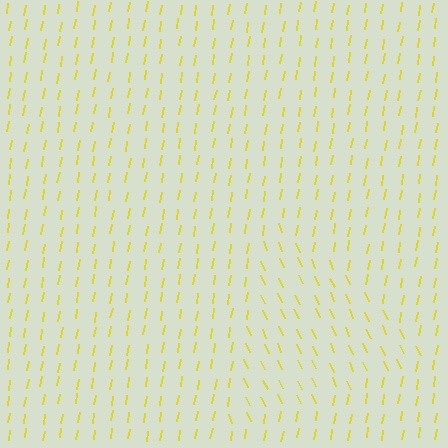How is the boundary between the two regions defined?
The boundary is defined purely by a change in line orientation (approximately 34 degrees difference). All lines are the same color and thickness.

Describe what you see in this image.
The image is filled with small yellow line segments. A triangle region in the image has lines oriented differently from the surrounding lines, creating a visible texture boundary.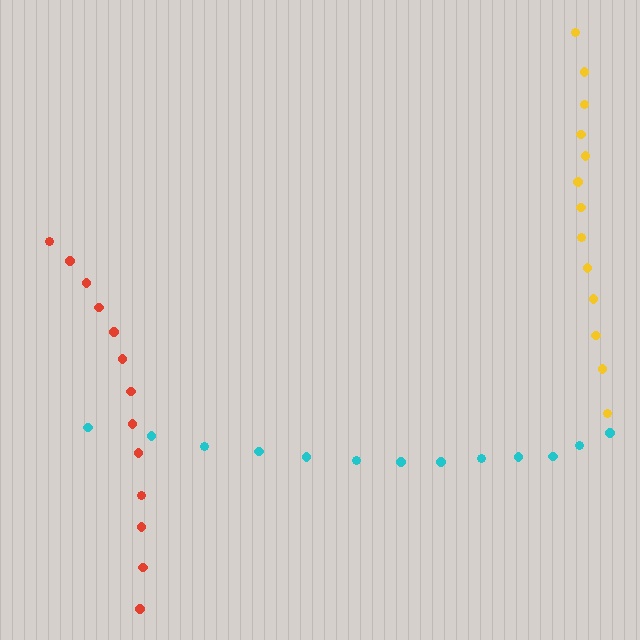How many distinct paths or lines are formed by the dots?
There are 3 distinct paths.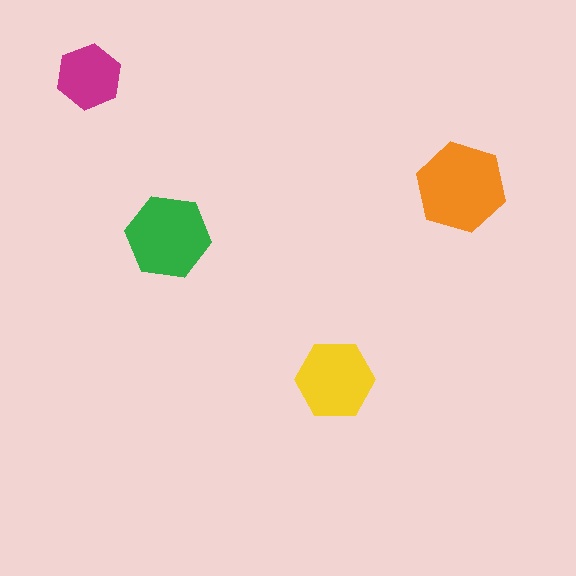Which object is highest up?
The magenta hexagon is topmost.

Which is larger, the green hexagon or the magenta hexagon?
The green one.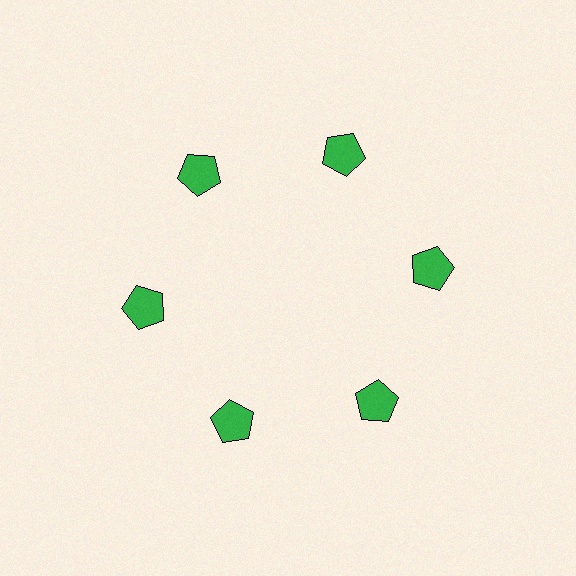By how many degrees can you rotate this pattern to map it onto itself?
The pattern maps onto itself every 60 degrees of rotation.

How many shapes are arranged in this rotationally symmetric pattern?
There are 6 shapes, arranged in 6 groups of 1.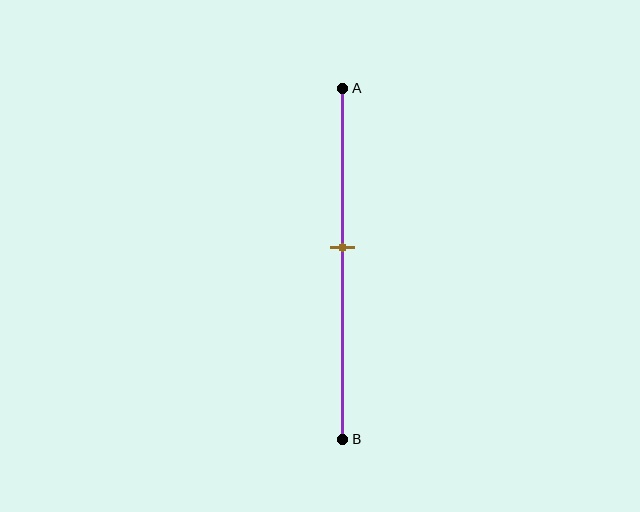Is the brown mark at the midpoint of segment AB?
No, the mark is at about 45% from A, not at the 50% midpoint.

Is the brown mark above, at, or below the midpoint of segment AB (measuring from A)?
The brown mark is above the midpoint of segment AB.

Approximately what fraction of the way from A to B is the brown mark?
The brown mark is approximately 45% of the way from A to B.